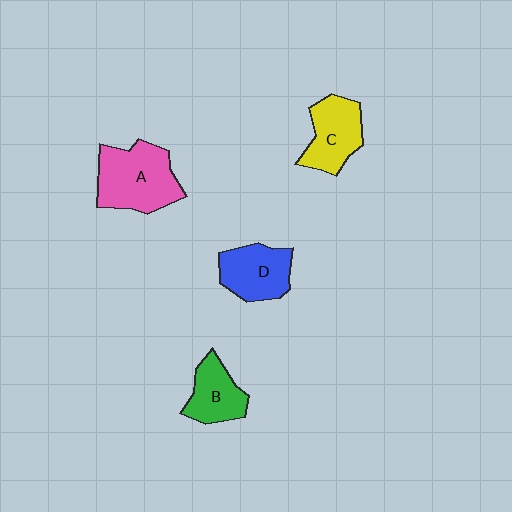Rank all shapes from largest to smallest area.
From largest to smallest: A (pink), C (yellow), D (blue), B (green).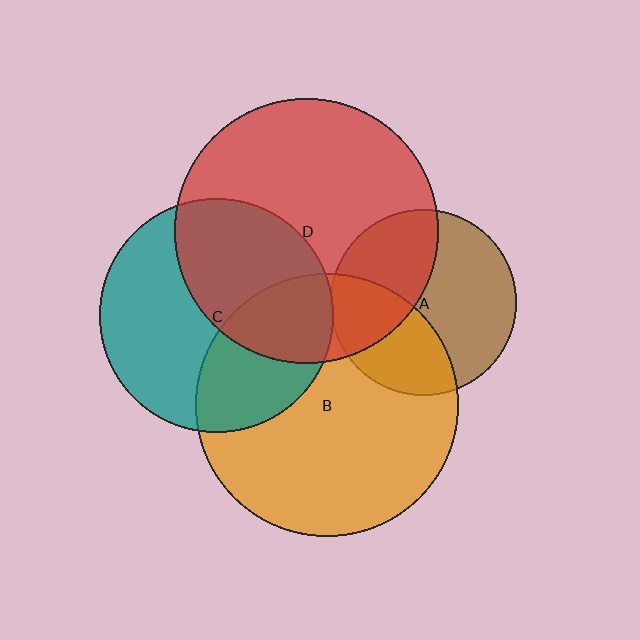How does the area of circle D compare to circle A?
Approximately 2.0 times.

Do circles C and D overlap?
Yes.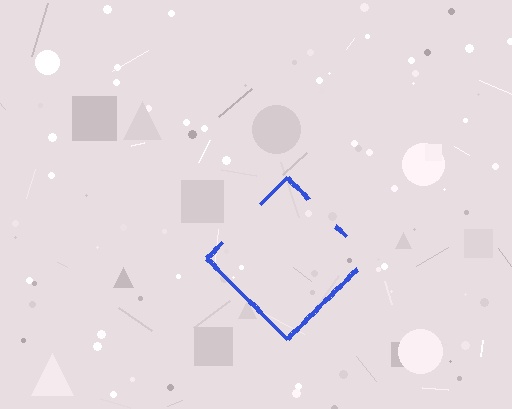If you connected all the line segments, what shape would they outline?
They would outline a diamond.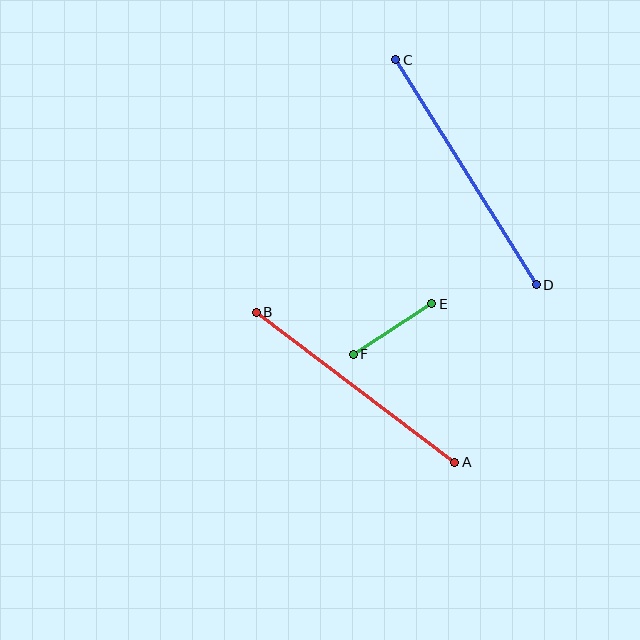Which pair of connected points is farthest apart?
Points C and D are farthest apart.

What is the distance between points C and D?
The distance is approximately 265 pixels.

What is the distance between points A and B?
The distance is approximately 249 pixels.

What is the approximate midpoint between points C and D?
The midpoint is at approximately (466, 172) pixels.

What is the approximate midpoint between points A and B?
The midpoint is at approximately (355, 387) pixels.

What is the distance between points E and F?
The distance is approximately 93 pixels.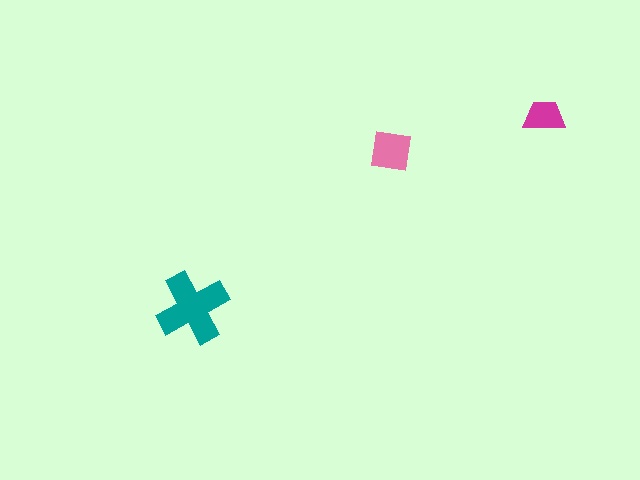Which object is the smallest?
The magenta trapezoid.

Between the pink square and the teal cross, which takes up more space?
The teal cross.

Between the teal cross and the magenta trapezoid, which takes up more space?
The teal cross.